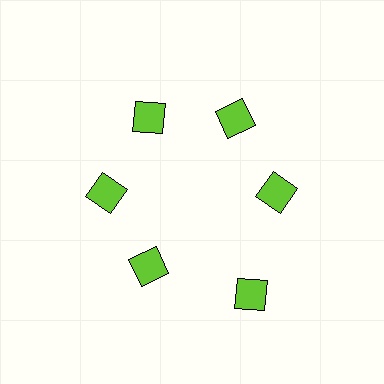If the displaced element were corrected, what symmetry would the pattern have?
It would have 6-fold rotational symmetry — the pattern would map onto itself every 60 degrees.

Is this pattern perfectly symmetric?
No. The 6 lime squares are arranged in a ring, but one element near the 5 o'clock position is pushed outward from the center, breaking the 6-fold rotational symmetry.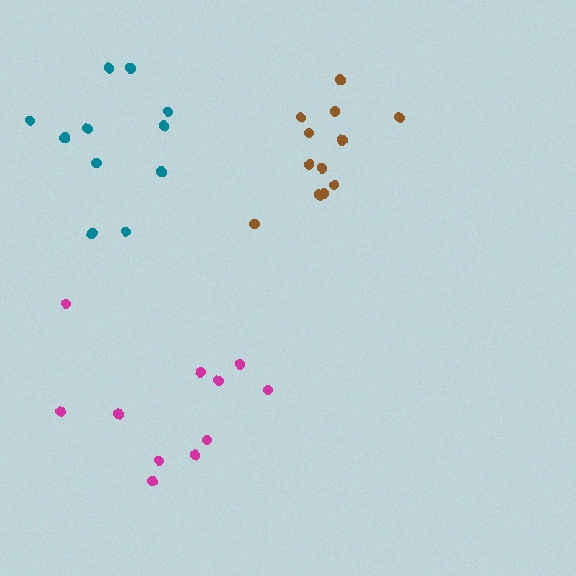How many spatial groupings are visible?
There are 3 spatial groupings.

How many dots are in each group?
Group 1: 11 dots, Group 2: 12 dots, Group 3: 11 dots (34 total).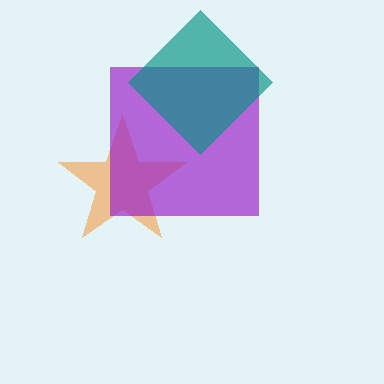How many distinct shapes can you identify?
There are 3 distinct shapes: an orange star, a purple square, a teal diamond.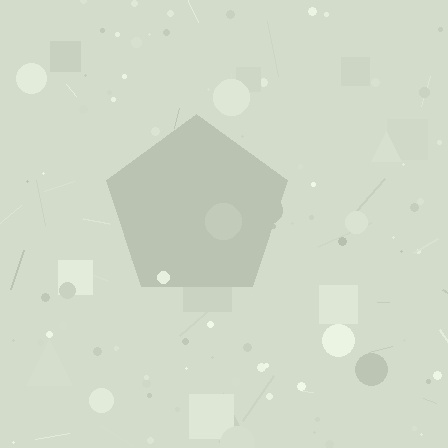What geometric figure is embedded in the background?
A pentagon is embedded in the background.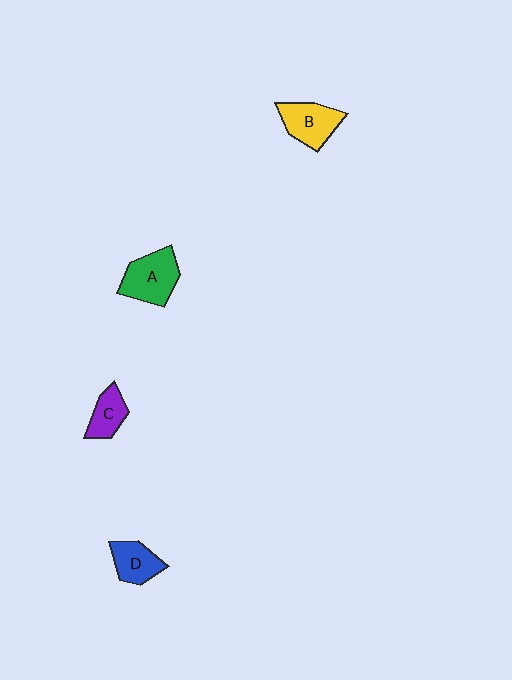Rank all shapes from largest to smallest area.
From largest to smallest: A (green), B (yellow), D (blue), C (purple).